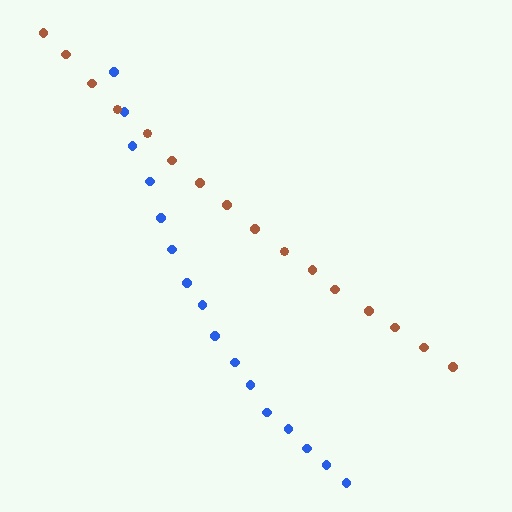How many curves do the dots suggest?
There are 2 distinct paths.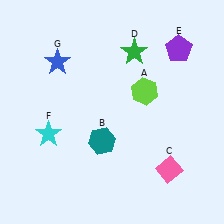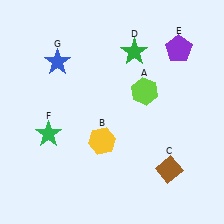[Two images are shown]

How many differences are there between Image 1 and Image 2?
There are 3 differences between the two images.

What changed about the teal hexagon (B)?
In Image 1, B is teal. In Image 2, it changed to yellow.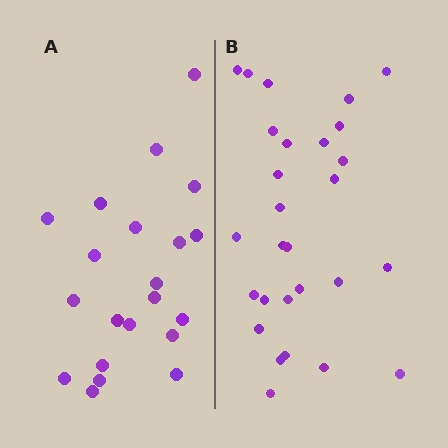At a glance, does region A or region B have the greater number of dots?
Region B (the right region) has more dots.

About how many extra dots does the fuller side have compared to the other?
Region B has roughly 8 or so more dots than region A.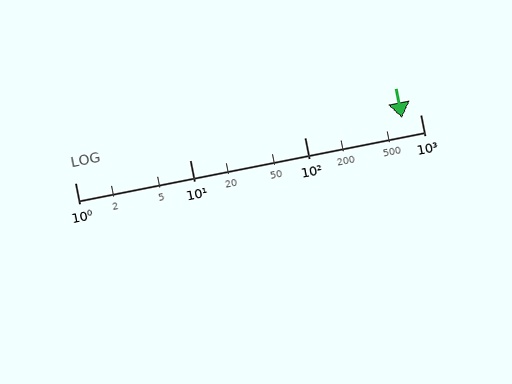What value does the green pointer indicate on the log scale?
The pointer indicates approximately 690.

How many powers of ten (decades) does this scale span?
The scale spans 3 decades, from 1 to 1000.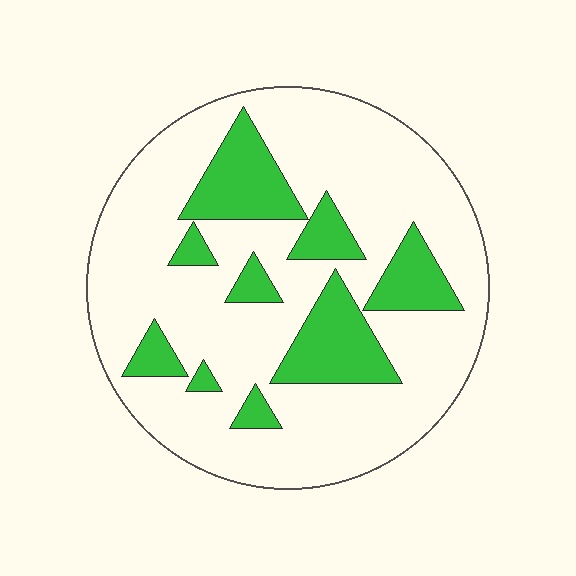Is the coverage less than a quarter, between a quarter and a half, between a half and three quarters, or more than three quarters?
Less than a quarter.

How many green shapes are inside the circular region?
9.